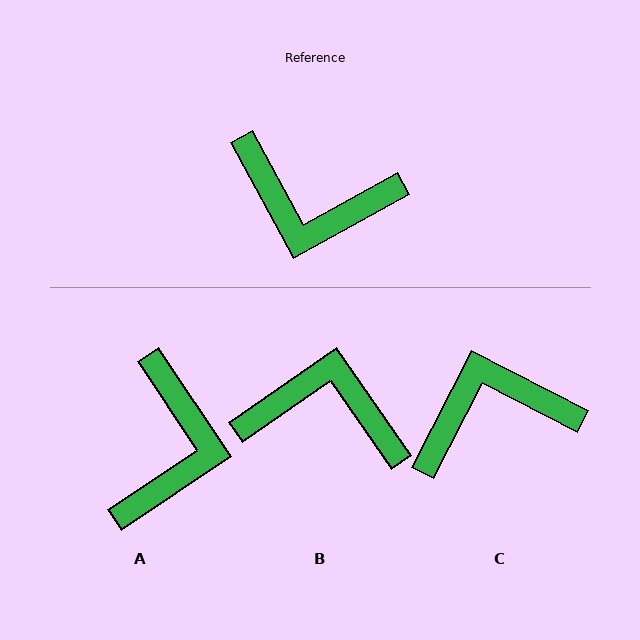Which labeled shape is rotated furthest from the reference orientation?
B, about 174 degrees away.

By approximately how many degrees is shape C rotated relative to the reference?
Approximately 146 degrees clockwise.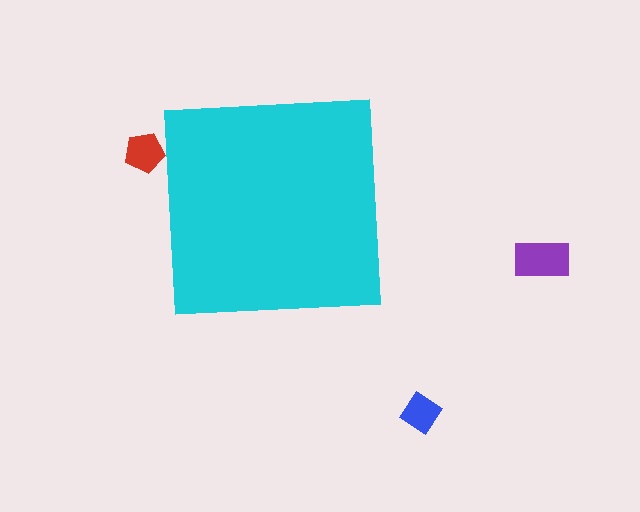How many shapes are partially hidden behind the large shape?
0 shapes are partially hidden.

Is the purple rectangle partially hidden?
No, the purple rectangle is fully visible.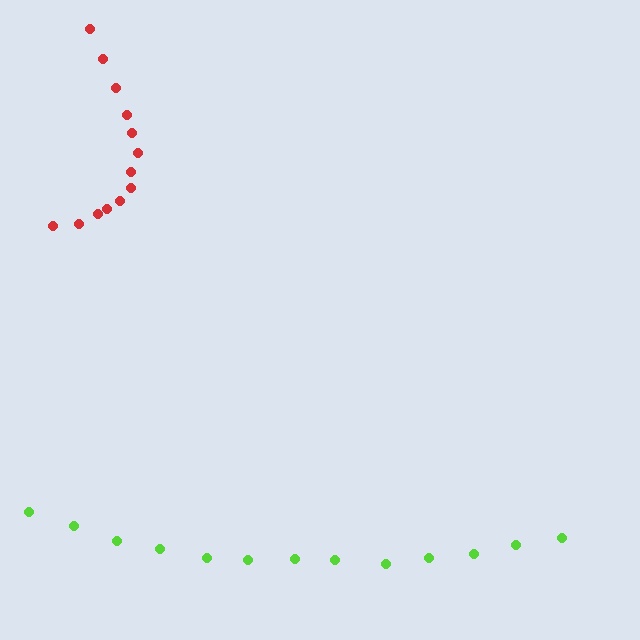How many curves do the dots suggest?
There are 2 distinct paths.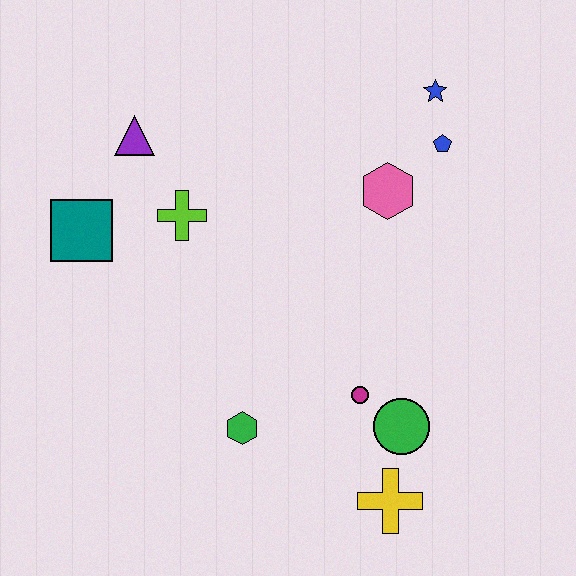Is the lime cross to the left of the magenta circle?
Yes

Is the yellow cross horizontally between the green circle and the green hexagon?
Yes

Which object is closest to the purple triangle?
The lime cross is closest to the purple triangle.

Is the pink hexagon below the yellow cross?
No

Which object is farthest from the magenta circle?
The purple triangle is farthest from the magenta circle.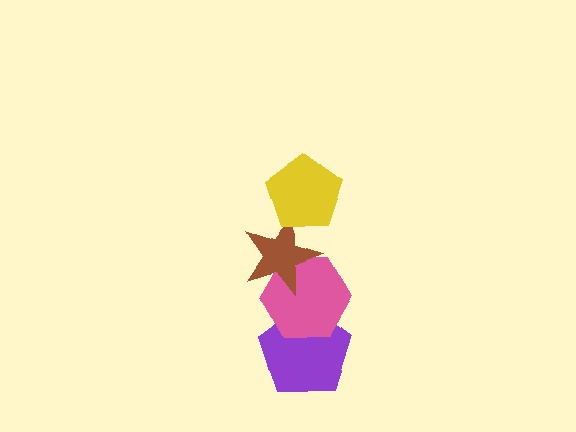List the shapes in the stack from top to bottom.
From top to bottom: the yellow pentagon, the brown star, the pink hexagon, the purple pentagon.